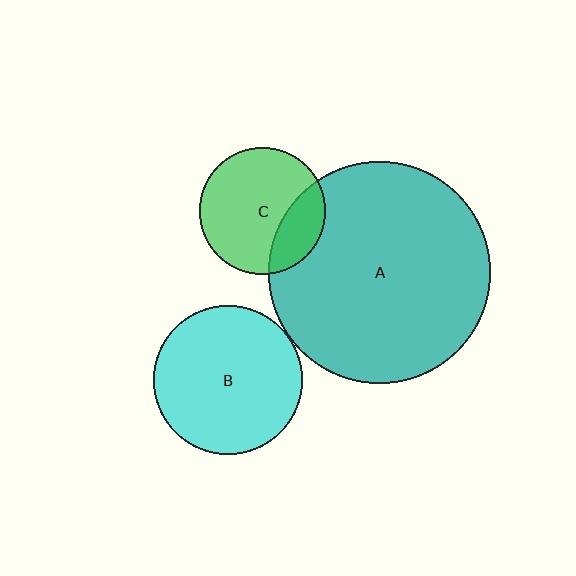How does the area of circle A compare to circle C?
Approximately 3.1 times.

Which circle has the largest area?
Circle A (teal).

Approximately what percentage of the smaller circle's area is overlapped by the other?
Approximately 25%.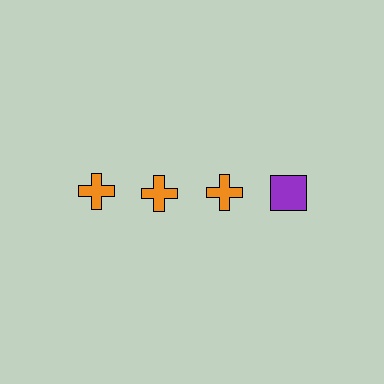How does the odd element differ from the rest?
It differs in both color (purple instead of orange) and shape (square instead of cross).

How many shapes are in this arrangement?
There are 4 shapes arranged in a grid pattern.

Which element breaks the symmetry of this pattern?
The purple square in the top row, second from right column breaks the symmetry. All other shapes are orange crosses.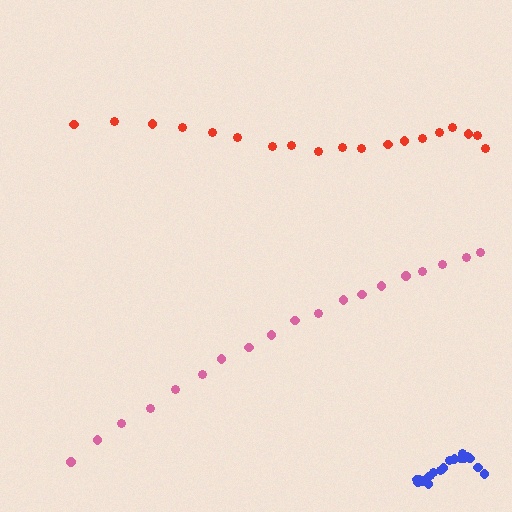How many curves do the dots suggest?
There are 3 distinct paths.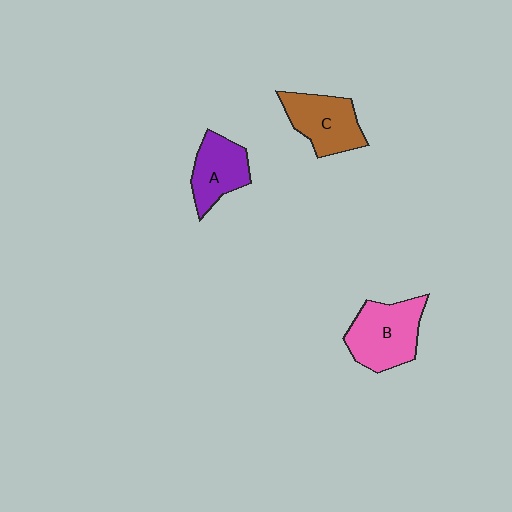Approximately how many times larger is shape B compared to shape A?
Approximately 1.3 times.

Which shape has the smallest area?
Shape A (purple).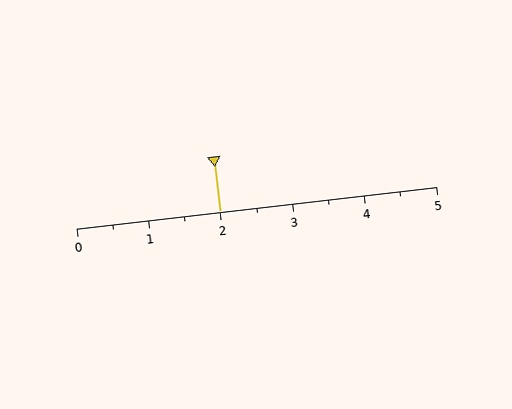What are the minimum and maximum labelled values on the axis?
The axis runs from 0 to 5.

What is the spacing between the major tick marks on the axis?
The major ticks are spaced 1 apart.